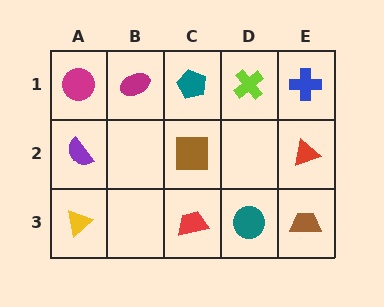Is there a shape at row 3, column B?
No, that cell is empty.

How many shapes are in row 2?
3 shapes.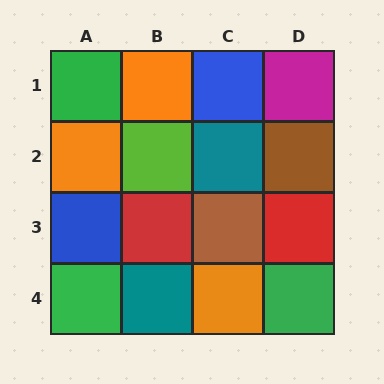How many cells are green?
3 cells are green.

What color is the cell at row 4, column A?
Green.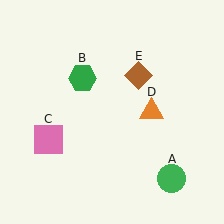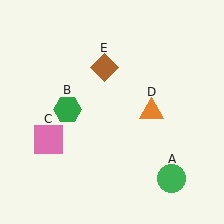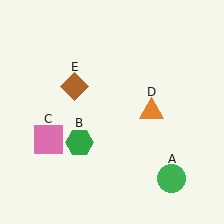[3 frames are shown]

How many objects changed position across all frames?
2 objects changed position: green hexagon (object B), brown diamond (object E).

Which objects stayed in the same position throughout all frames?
Green circle (object A) and pink square (object C) and orange triangle (object D) remained stationary.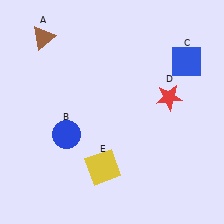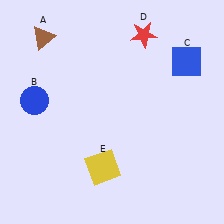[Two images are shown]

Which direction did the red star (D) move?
The red star (D) moved up.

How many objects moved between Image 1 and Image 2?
2 objects moved between the two images.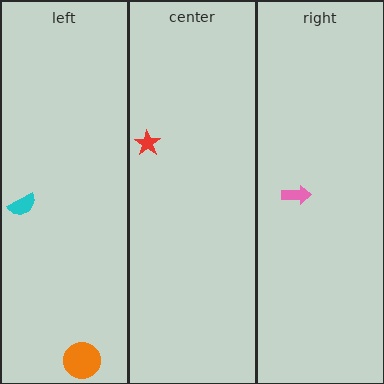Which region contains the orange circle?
The left region.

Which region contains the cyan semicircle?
The left region.